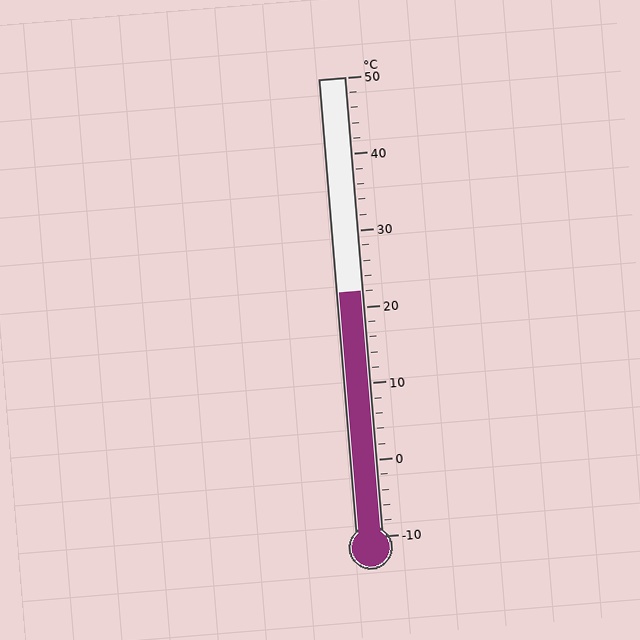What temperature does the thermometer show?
The thermometer shows approximately 22°C.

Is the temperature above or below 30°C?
The temperature is below 30°C.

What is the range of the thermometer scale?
The thermometer scale ranges from -10°C to 50°C.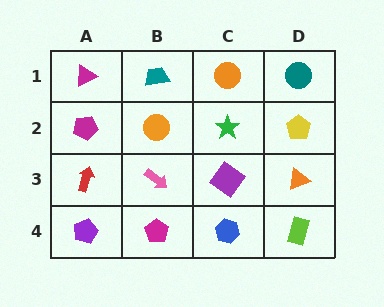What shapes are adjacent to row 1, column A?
A magenta pentagon (row 2, column A), a teal trapezoid (row 1, column B).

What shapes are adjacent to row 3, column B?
An orange circle (row 2, column B), a magenta pentagon (row 4, column B), a red arrow (row 3, column A), a purple diamond (row 3, column C).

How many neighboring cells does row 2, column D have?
3.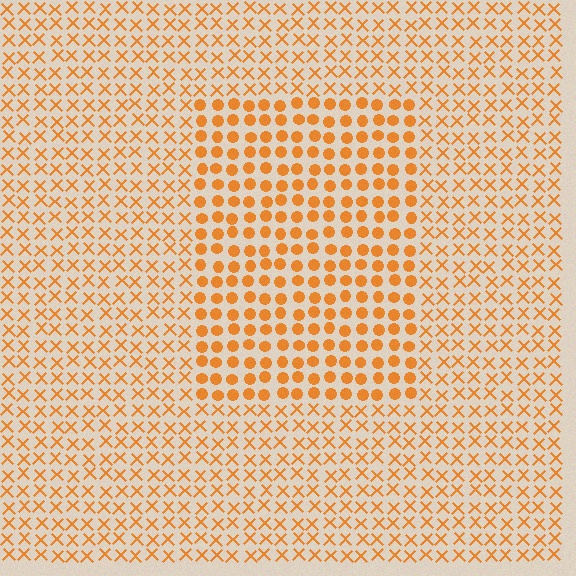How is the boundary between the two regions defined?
The boundary is defined by a change in element shape: circles inside vs. X marks outside. All elements share the same color and spacing.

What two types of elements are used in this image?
The image uses circles inside the rectangle region and X marks outside it.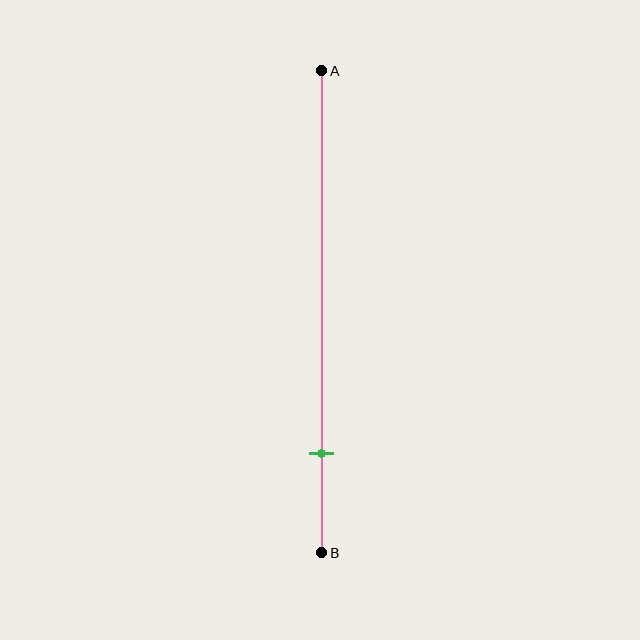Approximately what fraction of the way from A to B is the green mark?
The green mark is approximately 80% of the way from A to B.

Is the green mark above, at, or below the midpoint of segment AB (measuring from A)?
The green mark is below the midpoint of segment AB.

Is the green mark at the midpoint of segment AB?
No, the mark is at about 80% from A, not at the 50% midpoint.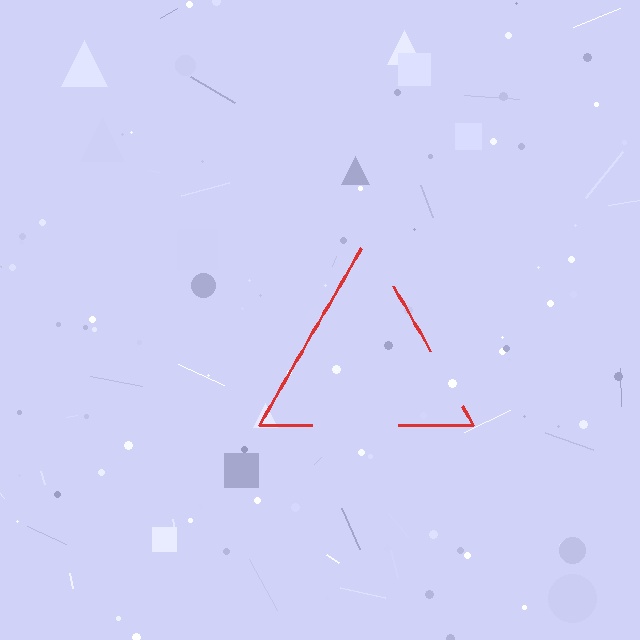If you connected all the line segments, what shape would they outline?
They would outline a triangle.